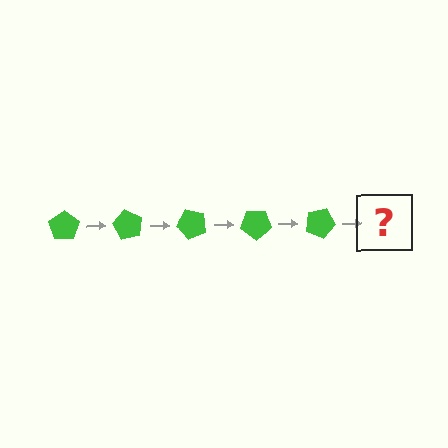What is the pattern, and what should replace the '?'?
The pattern is that the pentagon rotates 60 degrees each step. The '?' should be a green pentagon rotated 300 degrees.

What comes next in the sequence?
The next element should be a green pentagon rotated 300 degrees.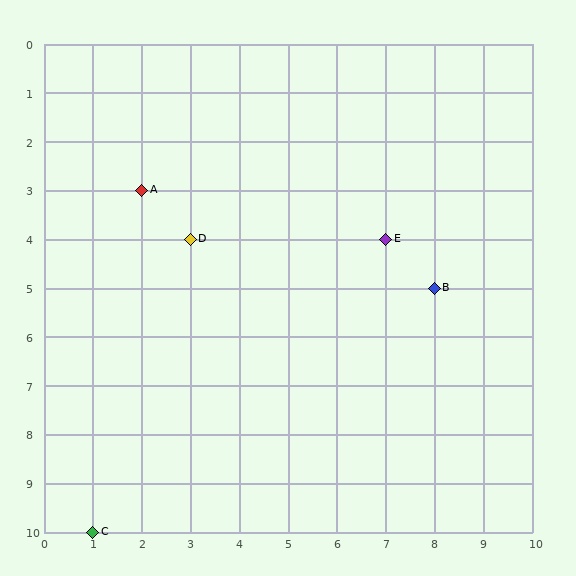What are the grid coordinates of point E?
Point E is at grid coordinates (7, 4).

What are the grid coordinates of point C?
Point C is at grid coordinates (1, 10).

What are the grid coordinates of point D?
Point D is at grid coordinates (3, 4).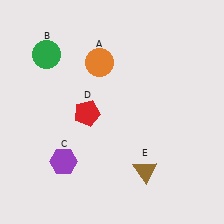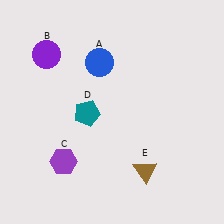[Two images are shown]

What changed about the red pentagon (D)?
In Image 1, D is red. In Image 2, it changed to teal.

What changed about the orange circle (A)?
In Image 1, A is orange. In Image 2, it changed to blue.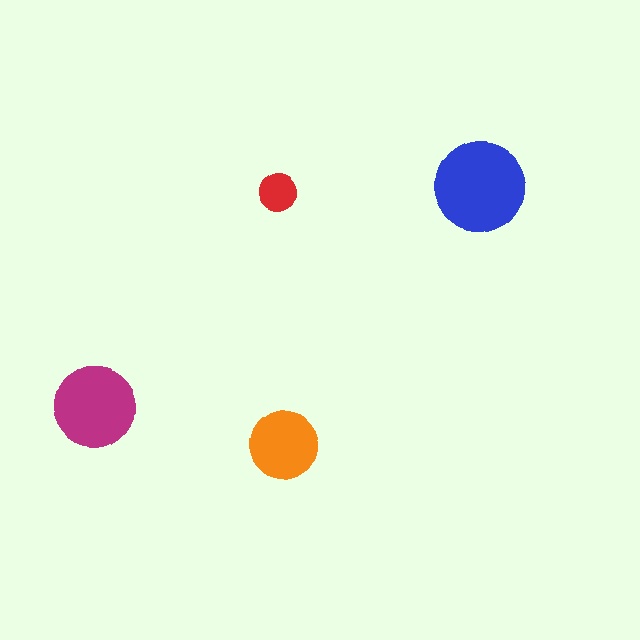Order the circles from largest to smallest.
the blue one, the magenta one, the orange one, the red one.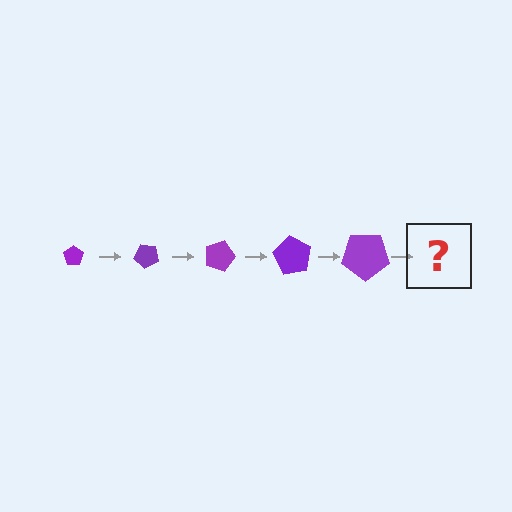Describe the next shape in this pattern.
It should be a pentagon, larger than the previous one and rotated 225 degrees from the start.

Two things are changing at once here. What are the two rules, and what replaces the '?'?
The two rules are that the pentagon grows larger each step and it rotates 45 degrees each step. The '?' should be a pentagon, larger than the previous one and rotated 225 degrees from the start.